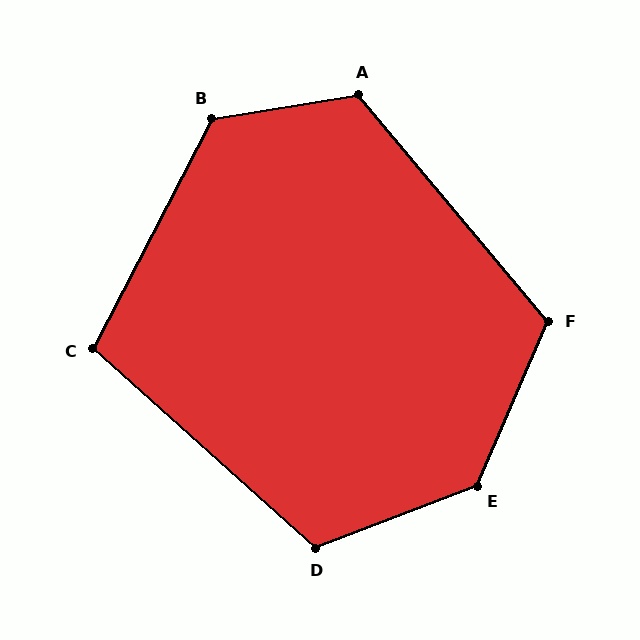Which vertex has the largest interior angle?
E, at approximately 135 degrees.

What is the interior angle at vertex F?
Approximately 117 degrees (obtuse).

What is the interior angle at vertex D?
Approximately 117 degrees (obtuse).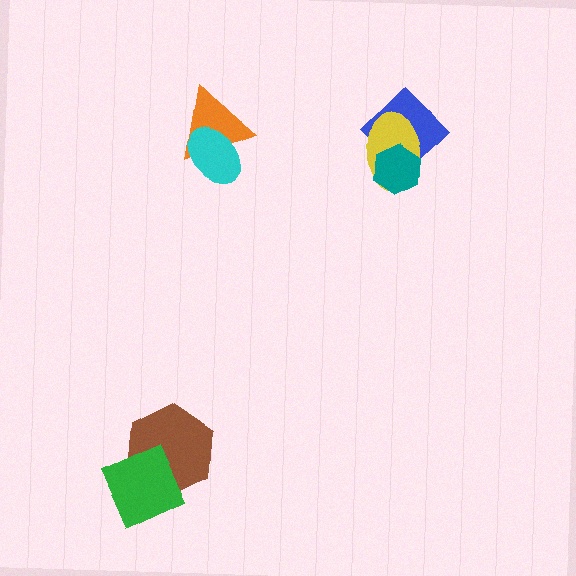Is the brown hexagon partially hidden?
Yes, it is partially covered by another shape.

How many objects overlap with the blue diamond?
2 objects overlap with the blue diamond.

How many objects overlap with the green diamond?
1 object overlaps with the green diamond.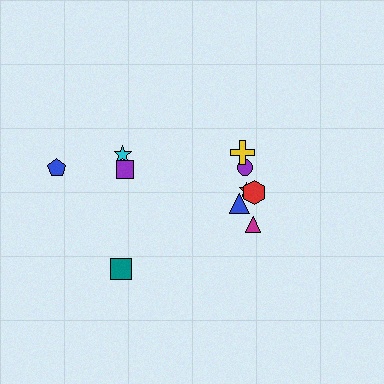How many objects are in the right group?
There are 6 objects.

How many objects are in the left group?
There are 4 objects.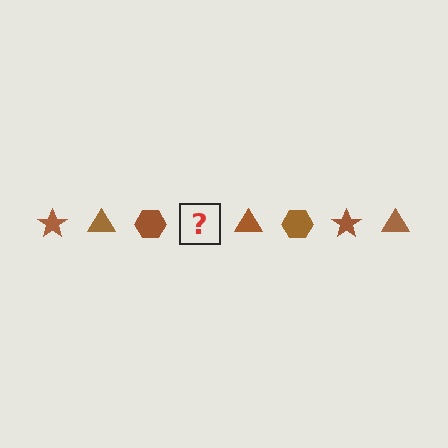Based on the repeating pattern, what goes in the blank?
The blank should be a brown star.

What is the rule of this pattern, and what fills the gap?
The rule is that the pattern cycles through star, triangle, hexagon shapes in brown. The gap should be filled with a brown star.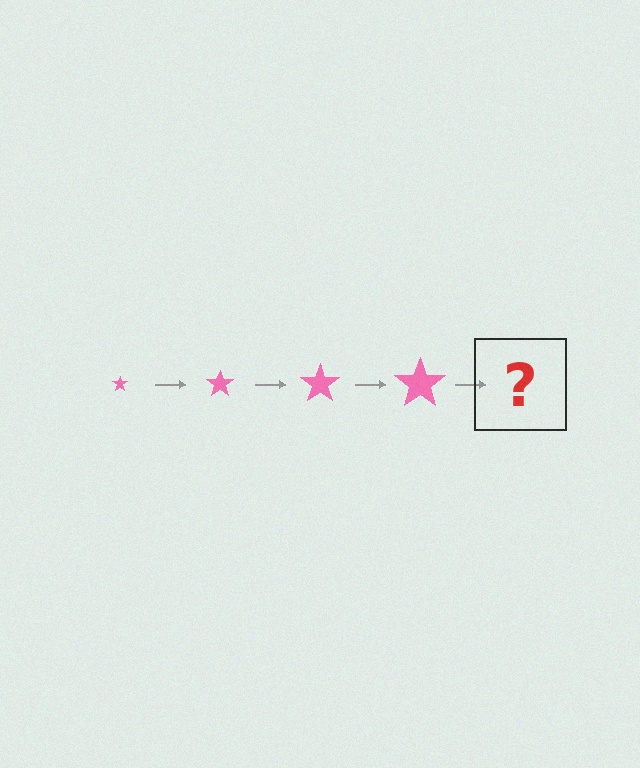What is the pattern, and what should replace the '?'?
The pattern is that the star gets progressively larger each step. The '?' should be a pink star, larger than the previous one.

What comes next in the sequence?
The next element should be a pink star, larger than the previous one.